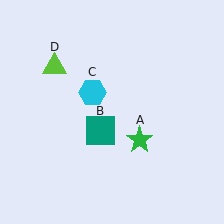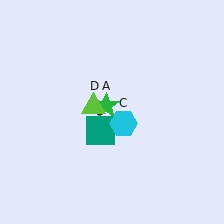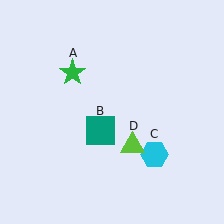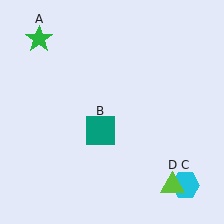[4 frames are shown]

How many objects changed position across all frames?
3 objects changed position: green star (object A), cyan hexagon (object C), lime triangle (object D).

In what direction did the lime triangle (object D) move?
The lime triangle (object D) moved down and to the right.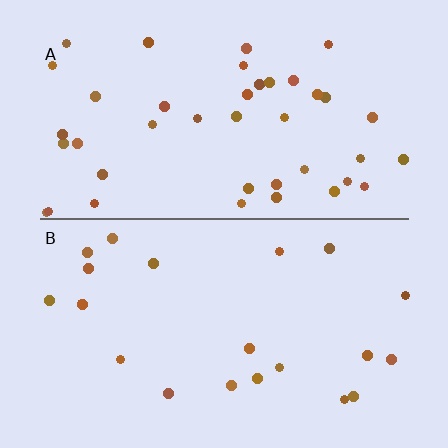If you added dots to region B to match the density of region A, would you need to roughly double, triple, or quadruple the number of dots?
Approximately double.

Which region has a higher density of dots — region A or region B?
A (the top).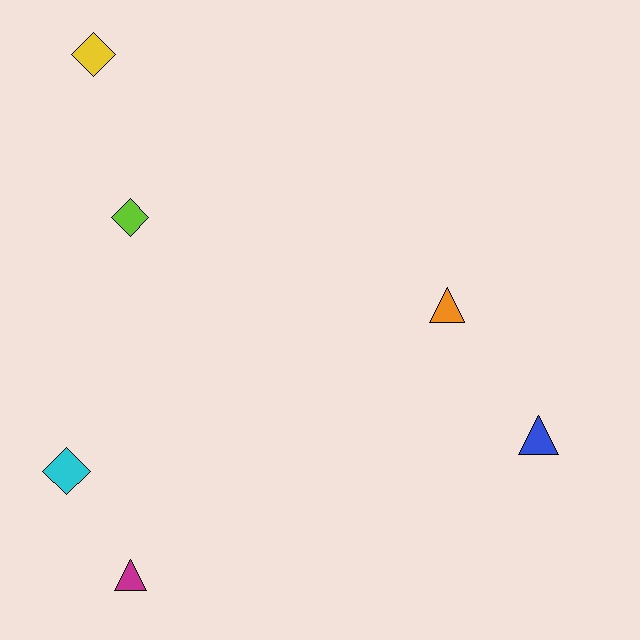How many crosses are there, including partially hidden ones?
There are no crosses.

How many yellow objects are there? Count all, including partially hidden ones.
There is 1 yellow object.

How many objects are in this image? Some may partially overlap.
There are 6 objects.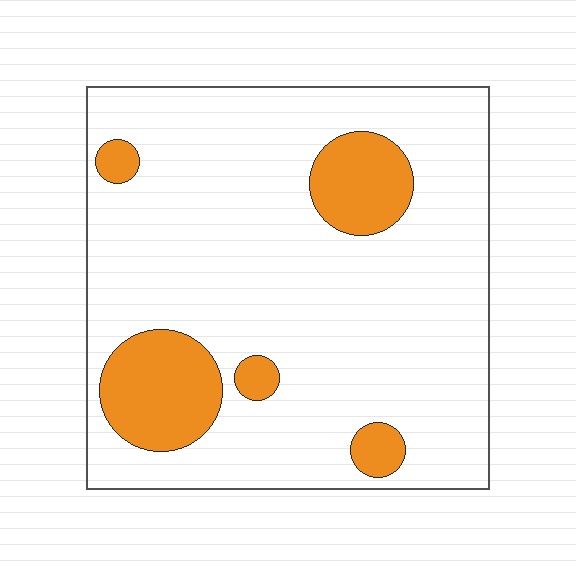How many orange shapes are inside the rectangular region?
5.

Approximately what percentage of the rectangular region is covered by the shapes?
Approximately 15%.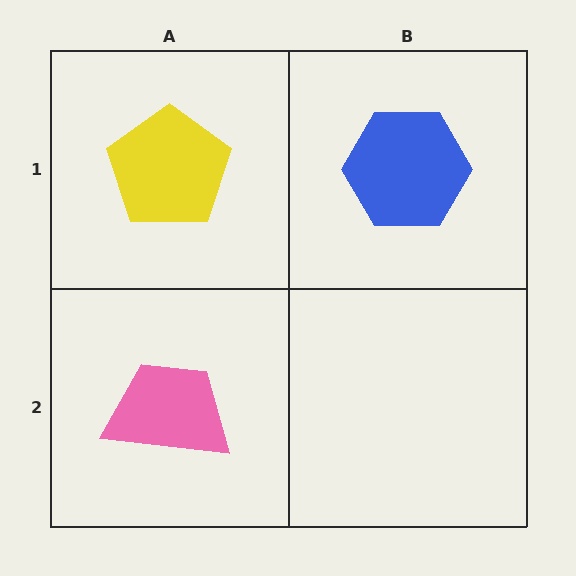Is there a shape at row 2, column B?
No, that cell is empty.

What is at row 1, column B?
A blue hexagon.